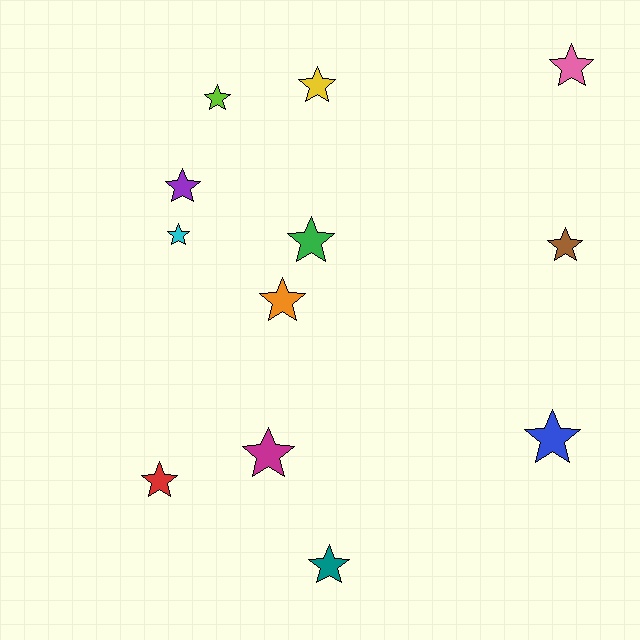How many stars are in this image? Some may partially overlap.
There are 12 stars.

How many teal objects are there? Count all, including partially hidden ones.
There is 1 teal object.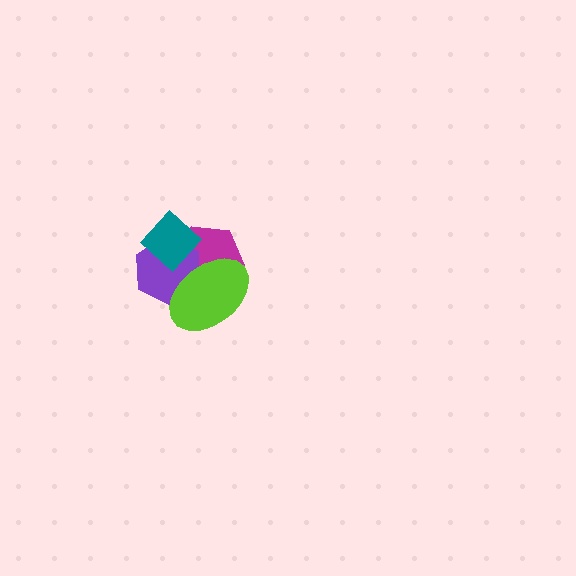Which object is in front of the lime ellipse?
The teal diamond is in front of the lime ellipse.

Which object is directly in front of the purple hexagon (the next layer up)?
The lime ellipse is directly in front of the purple hexagon.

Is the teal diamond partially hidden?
No, no other shape covers it.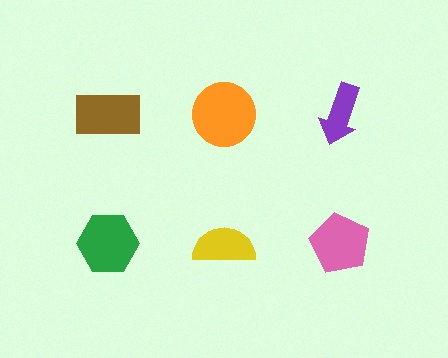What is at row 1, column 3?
A purple arrow.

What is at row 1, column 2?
An orange circle.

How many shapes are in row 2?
3 shapes.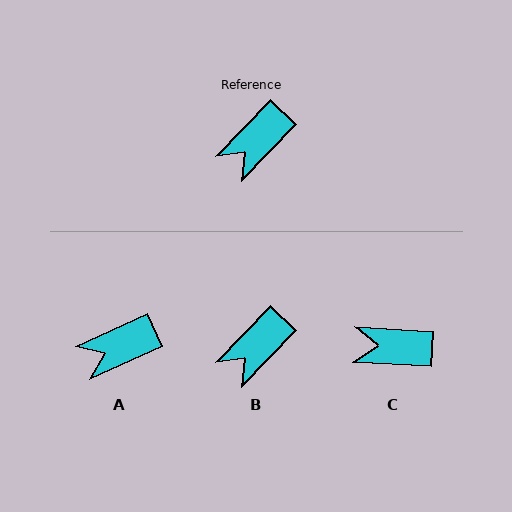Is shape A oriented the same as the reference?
No, it is off by about 21 degrees.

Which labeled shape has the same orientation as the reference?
B.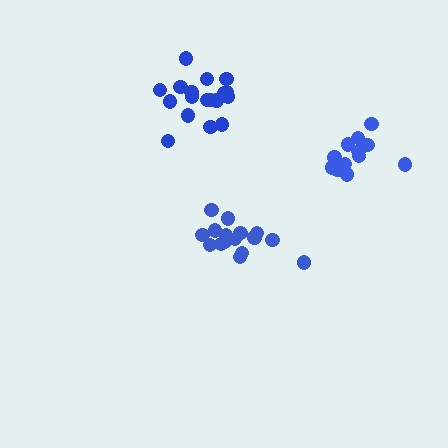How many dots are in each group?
Group 1: 12 dots, Group 2: 16 dots, Group 3: 18 dots (46 total).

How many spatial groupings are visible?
There are 3 spatial groupings.